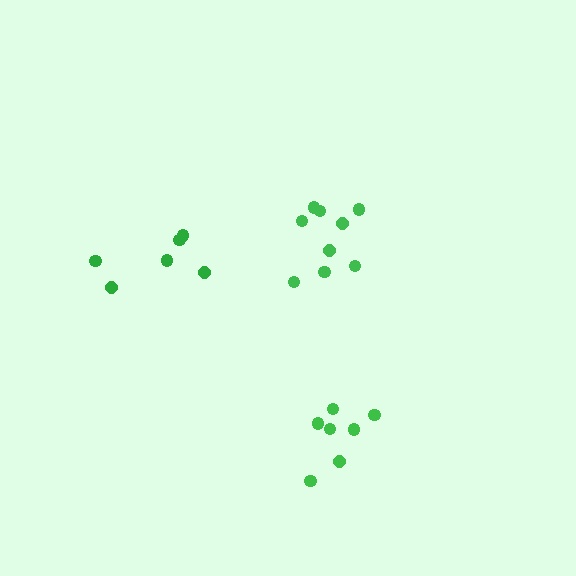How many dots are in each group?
Group 1: 6 dots, Group 2: 9 dots, Group 3: 7 dots (22 total).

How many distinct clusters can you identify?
There are 3 distinct clusters.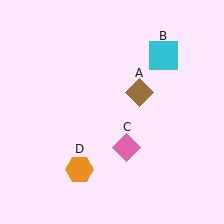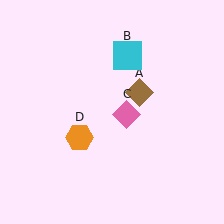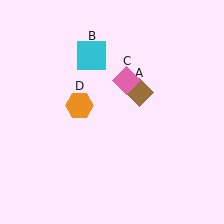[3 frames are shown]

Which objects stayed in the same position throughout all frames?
Brown diamond (object A) remained stationary.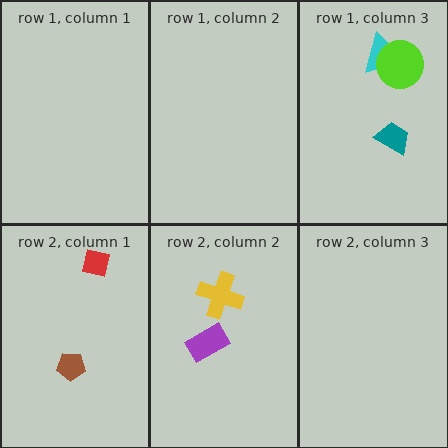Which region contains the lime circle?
The row 1, column 3 region.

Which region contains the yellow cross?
The row 2, column 2 region.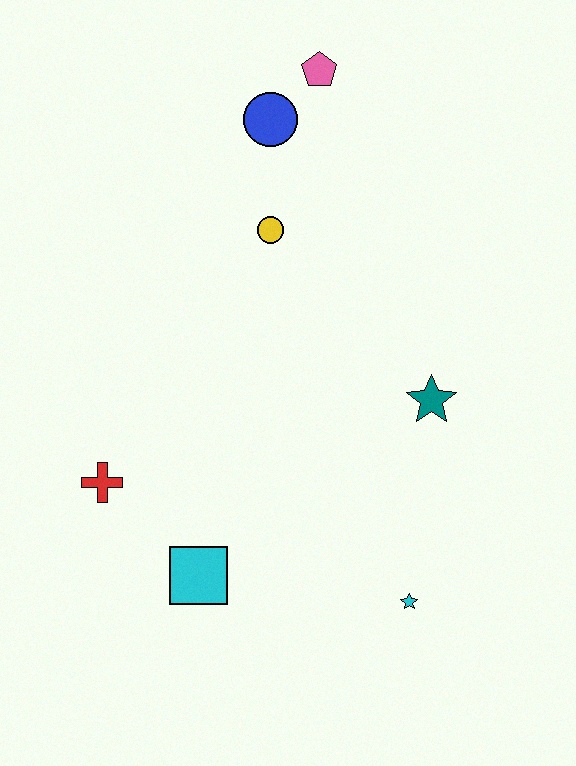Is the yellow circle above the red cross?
Yes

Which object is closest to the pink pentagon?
The blue circle is closest to the pink pentagon.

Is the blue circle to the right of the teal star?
No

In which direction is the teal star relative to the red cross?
The teal star is to the right of the red cross.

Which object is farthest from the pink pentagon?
The cyan star is farthest from the pink pentagon.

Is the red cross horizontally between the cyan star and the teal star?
No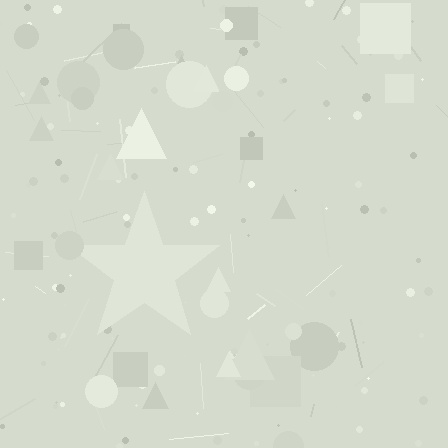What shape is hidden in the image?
A star is hidden in the image.